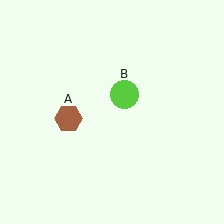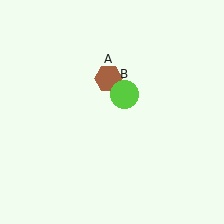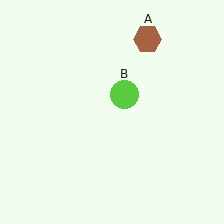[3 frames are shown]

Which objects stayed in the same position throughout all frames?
Lime circle (object B) remained stationary.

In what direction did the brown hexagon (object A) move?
The brown hexagon (object A) moved up and to the right.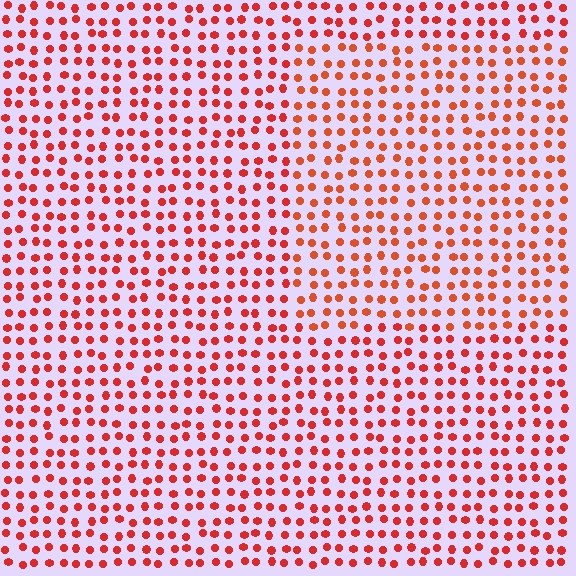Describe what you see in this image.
The image is filled with small red elements in a uniform arrangement. A rectangle-shaped region is visible where the elements are tinted to a slightly different hue, forming a subtle color boundary.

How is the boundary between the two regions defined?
The boundary is defined purely by a slight shift in hue (about 14 degrees). Spacing, size, and orientation are identical on both sides.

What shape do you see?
I see a rectangle.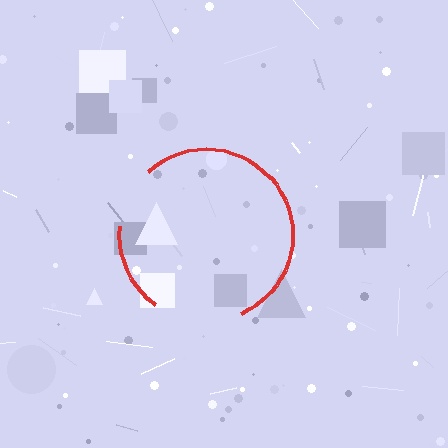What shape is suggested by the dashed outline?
The dashed outline suggests a circle.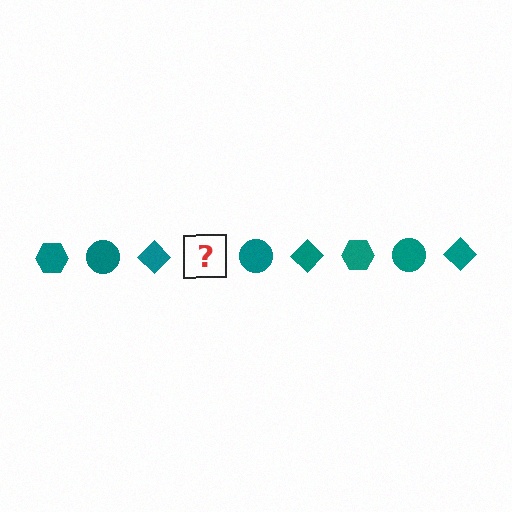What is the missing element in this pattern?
The missing element is a teal hexagon.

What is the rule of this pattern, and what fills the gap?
The rule is that the pattern cycles through hexagon, circle, diamond shapes in teal. The gap should be filled with a teal hexagon.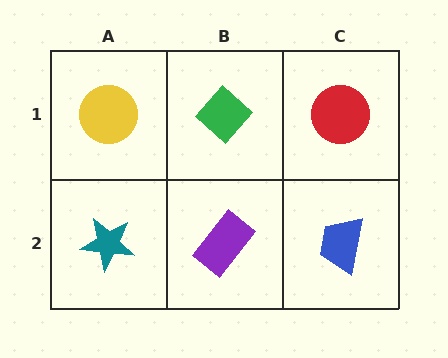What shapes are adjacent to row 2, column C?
A red circle (row 1, column C), a purple rectangle (row 2, column B).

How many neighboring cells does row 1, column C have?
2.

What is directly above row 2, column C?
A red circle.